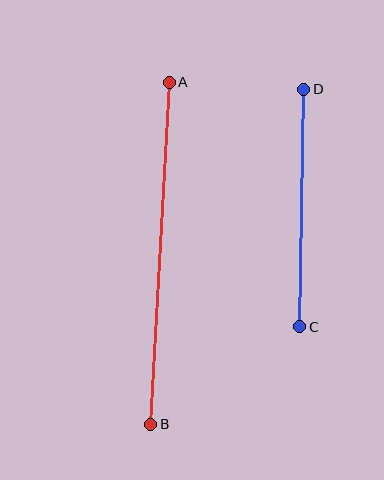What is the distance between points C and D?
The distance is approximately 237 pixels.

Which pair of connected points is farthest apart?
Points A and B are farthest apart.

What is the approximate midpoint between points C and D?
The midpoint is at approximately (302, 208) pixels.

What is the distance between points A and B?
The distance is approximately 342 pixels.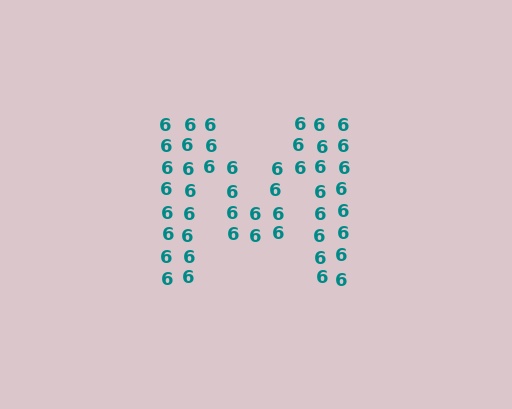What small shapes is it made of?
It is made of small digit 6's.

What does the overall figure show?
The overall figure shows the letter M.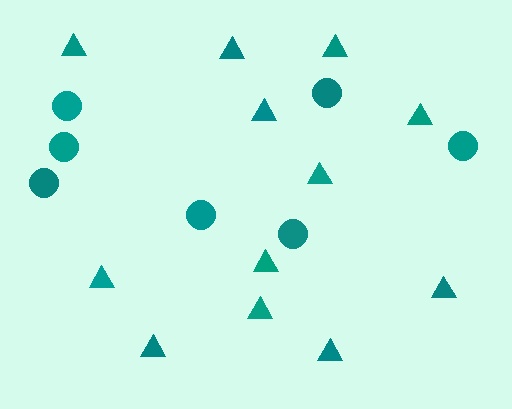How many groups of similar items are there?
There are 2 groups: one group of triangles (12) and one group of circles (7).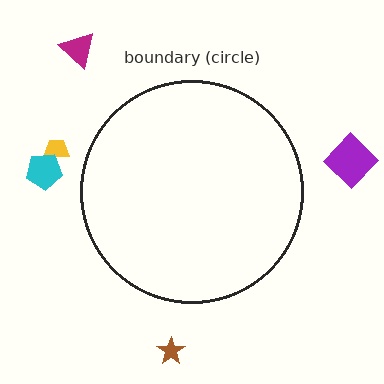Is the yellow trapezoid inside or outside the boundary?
Outside.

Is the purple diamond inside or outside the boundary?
Outside.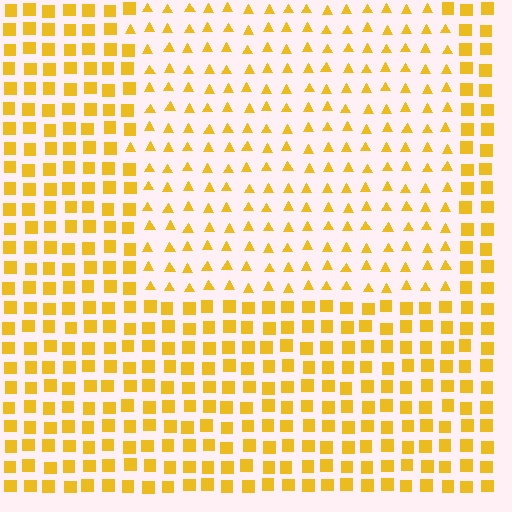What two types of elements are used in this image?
The image uses triangles inside the rectangle region and squares outside it.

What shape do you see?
I see a rectangle.